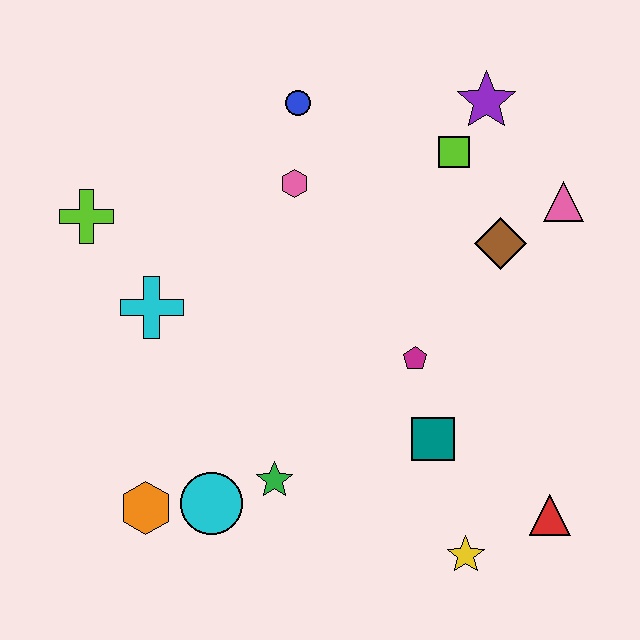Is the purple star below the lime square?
No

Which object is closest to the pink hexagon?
The blue circle is closest to the pink hexagon.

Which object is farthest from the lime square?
The orange hexagon is farthest from the lime square.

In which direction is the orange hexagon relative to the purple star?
The orange hexagon is below the purple star.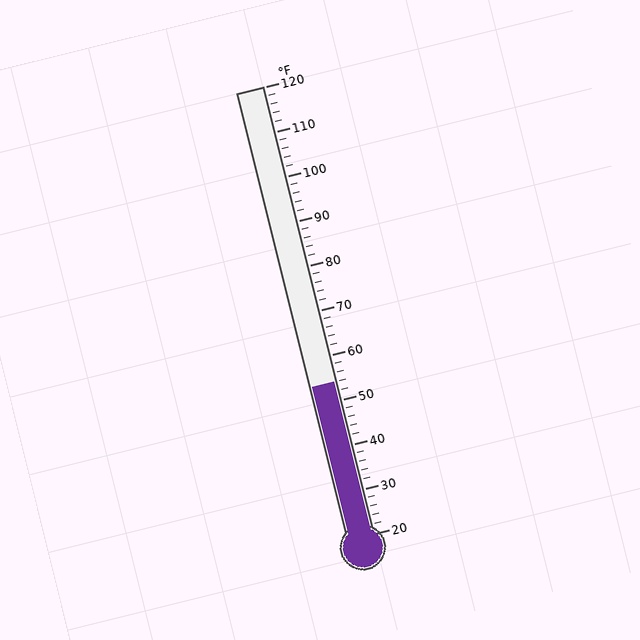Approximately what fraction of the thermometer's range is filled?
The thermometer is filled to approximately 35% of its range.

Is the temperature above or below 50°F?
The temperature is above 50°F.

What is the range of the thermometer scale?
The thermometer scale ranges from 20°F to 120°F.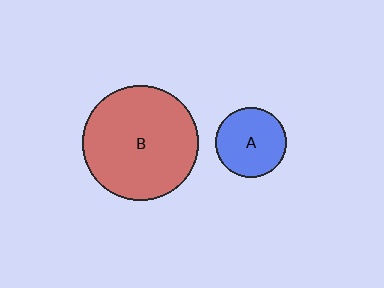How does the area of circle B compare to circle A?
Approximately 2.7 times.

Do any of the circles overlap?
No, none of the circles overlap.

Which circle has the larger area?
Circle B (red).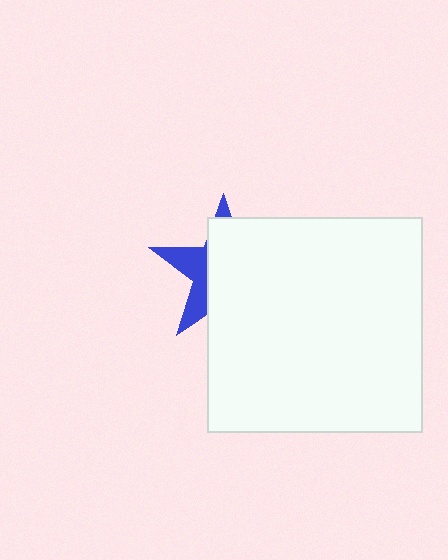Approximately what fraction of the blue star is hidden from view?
Roughly 67% of the blue star is hidden behind the white square.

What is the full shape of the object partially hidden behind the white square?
The partially hidden object is a blue star.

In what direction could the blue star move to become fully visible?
The blue star could move left. That would shift it out from behind the white square entirely.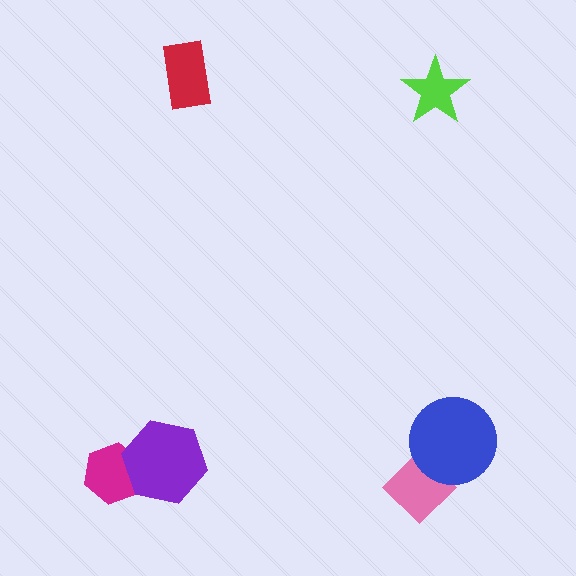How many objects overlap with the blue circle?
1 object overlaps with the blue circle.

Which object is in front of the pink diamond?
The blue circle is in front of the pink diamond.